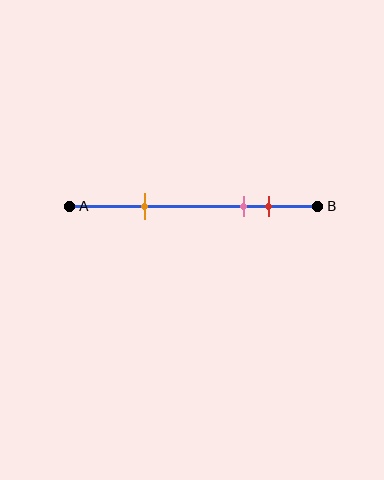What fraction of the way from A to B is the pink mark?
The pink mark is approximately 70% (0.7) of the way from A to B.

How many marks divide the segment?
There are 3 marks dividing the segment.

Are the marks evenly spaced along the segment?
No, the marks are not evenly spaced.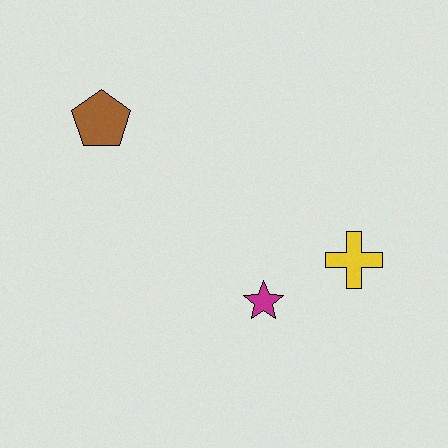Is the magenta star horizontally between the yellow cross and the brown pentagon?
Yes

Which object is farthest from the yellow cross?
The brown pentagon is farthest from the yellow cross.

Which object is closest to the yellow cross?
The magenta star is closest to the yellow cross.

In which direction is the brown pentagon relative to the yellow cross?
The brown pentagon is to the left of the yellow cross.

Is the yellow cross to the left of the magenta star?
No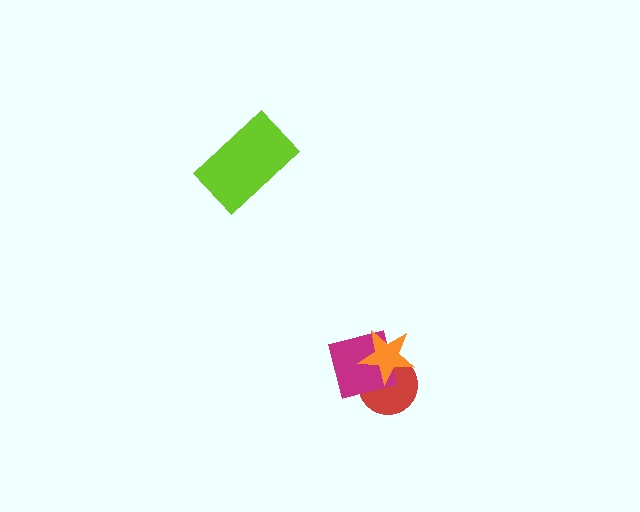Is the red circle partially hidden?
Yes, it is partially covered by another shape.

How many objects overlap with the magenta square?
2 objects overlap with the magenta square.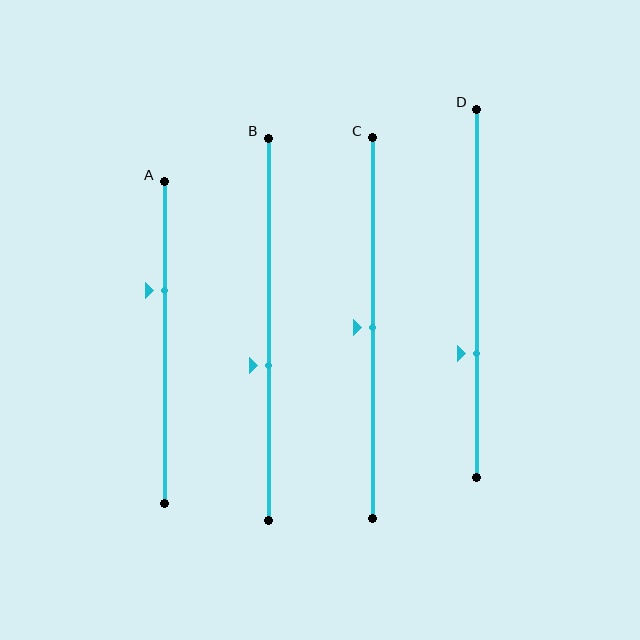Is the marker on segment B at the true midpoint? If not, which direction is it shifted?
No, the marker on segment B is shifted downward by about 9% of the segment length.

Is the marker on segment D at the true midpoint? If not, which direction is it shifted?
No, the marker on segment D is shifted downward by about 16% of the segment length.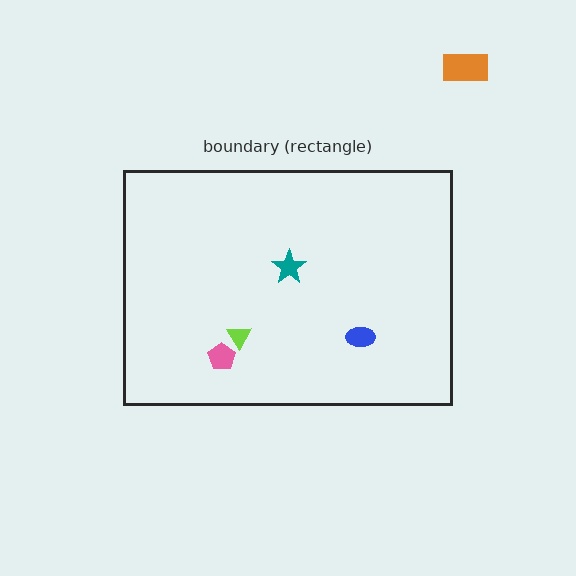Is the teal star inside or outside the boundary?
Inside.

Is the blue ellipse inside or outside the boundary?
Inside.